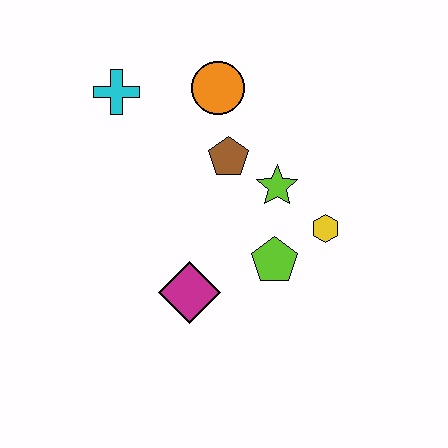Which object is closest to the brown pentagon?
The lime star is closest to the brown pentagon.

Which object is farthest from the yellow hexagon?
The cyan cross is farthest from the yellow hexagon.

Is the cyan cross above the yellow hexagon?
Yes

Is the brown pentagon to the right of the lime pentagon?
No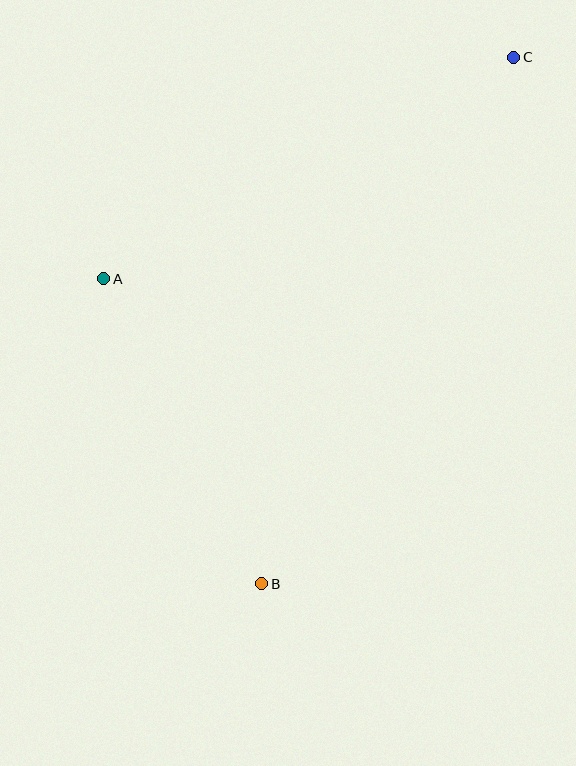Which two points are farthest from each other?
Points B and C are farthest from each other.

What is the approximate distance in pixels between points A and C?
The distance between A and C is approximately 466 pixels.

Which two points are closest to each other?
Points A and B are closest to each other.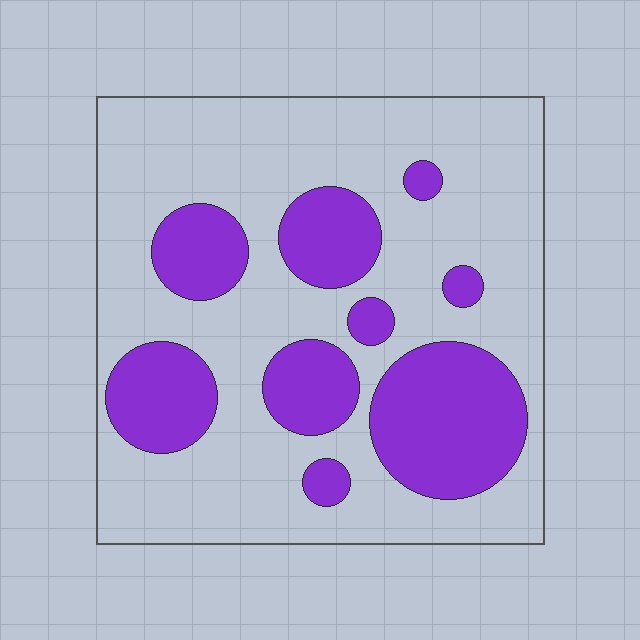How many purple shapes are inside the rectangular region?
9.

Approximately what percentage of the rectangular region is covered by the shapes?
Approximately 30%.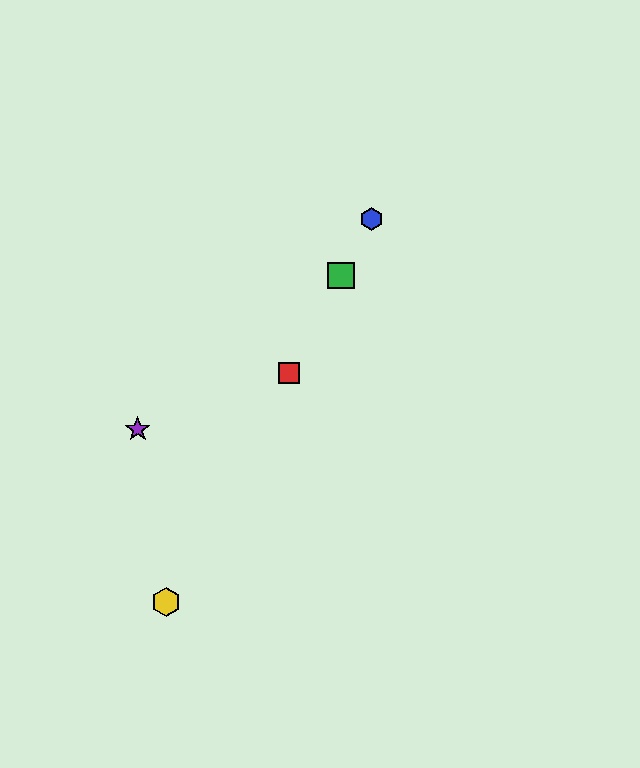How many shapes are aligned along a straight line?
4 shapes (the red square, the blue hexagon, the green square, the yellow hexagon) are aligned along a straight line.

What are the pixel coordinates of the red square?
The red square is at (289, 373).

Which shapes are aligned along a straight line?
The red square, the blue hexagon, the green square, the yellow hexagon are aligned along a straight line.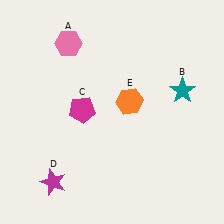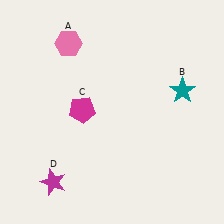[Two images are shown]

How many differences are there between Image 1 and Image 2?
There is 1 difference between the two images.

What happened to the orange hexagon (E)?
The orange hexagon (E) was removed in Image 2. It was in the top-right area of Image 1.